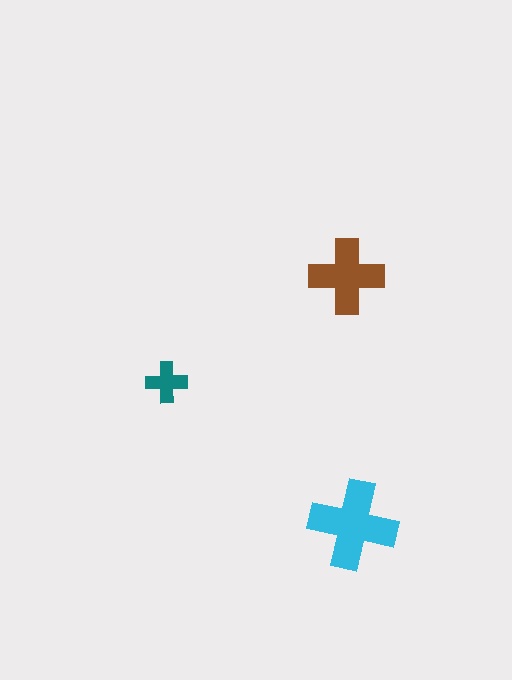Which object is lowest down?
The cyan cross is bottommost.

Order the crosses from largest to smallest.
the cyan one, the brown one, the teal one.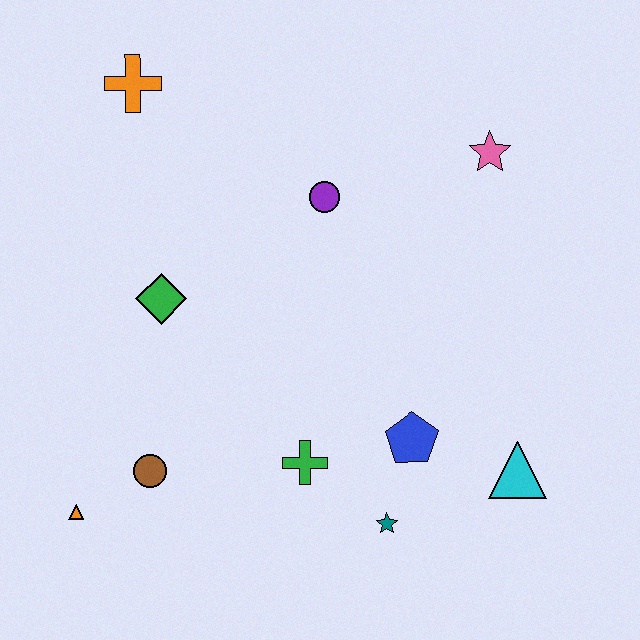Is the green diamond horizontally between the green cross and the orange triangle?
Yes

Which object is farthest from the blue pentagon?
The orange cross is farthest from the blue pentagon.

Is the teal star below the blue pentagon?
Yes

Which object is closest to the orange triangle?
The brown circle is closest to the orange triangle.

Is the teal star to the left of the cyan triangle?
Yes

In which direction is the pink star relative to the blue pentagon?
The pink star is above the blue pentagon.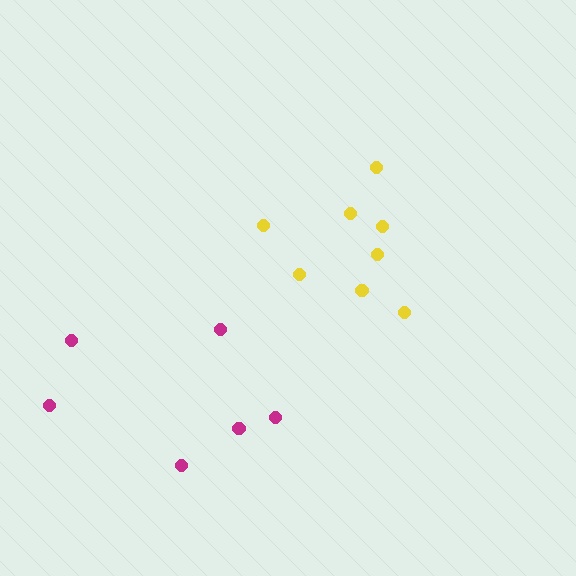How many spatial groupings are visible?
There are 2 spatial groupings.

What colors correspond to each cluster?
The clusters are colored: yellow, magenta.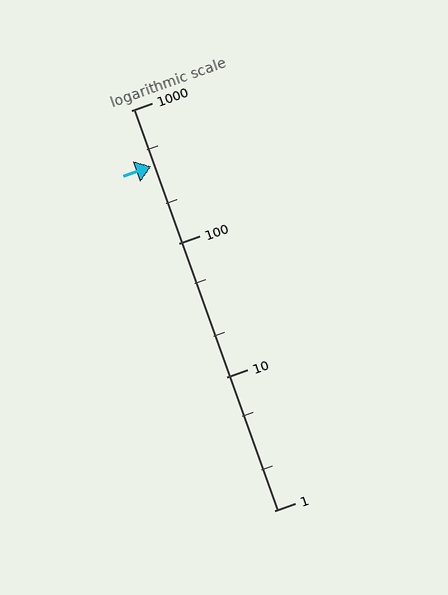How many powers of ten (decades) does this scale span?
The scale spans 3 decades, from 1 to 1000.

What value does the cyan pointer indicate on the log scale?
The pointer indicates approximately 380.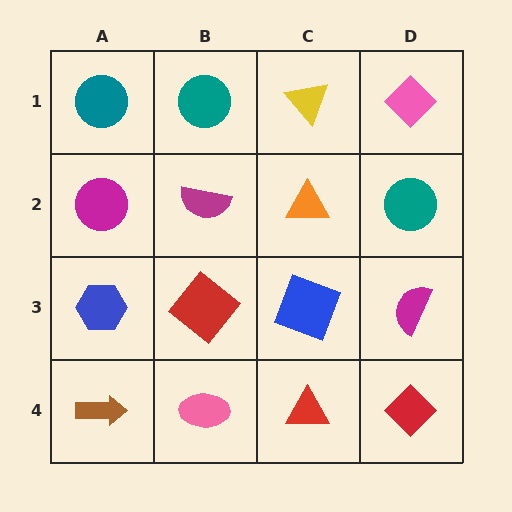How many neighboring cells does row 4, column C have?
3.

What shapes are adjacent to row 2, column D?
A pink diamond (row 1, column D), a magenta semicircle (row 3, column D), an orange triangle (row 2, column C).